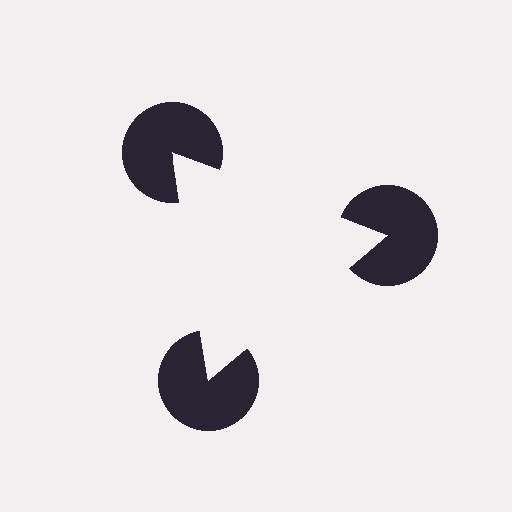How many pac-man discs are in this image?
There are 3 — one at each vertex of the illusory triangle.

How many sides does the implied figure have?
3 sides.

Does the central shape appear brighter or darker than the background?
It typically appears slightly brighter than the background, even though no actual brightness change is drawn.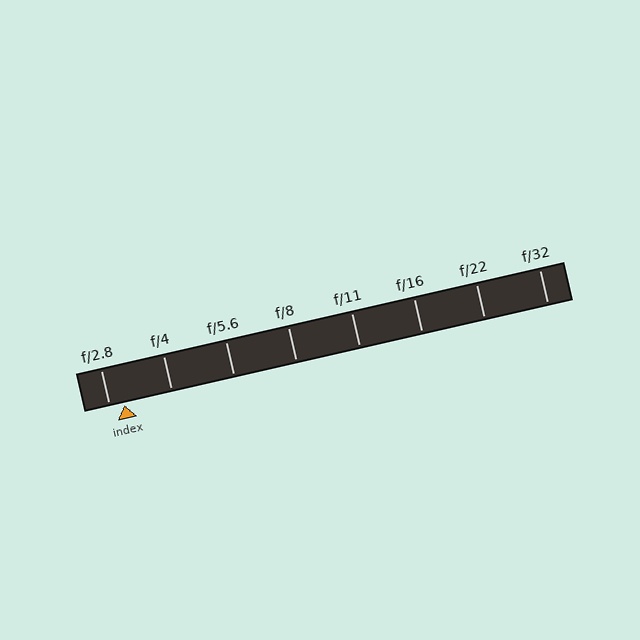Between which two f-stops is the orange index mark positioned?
The index mark is between f/2.8 and f/4.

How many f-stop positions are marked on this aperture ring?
There are 8 f-stop positions marked.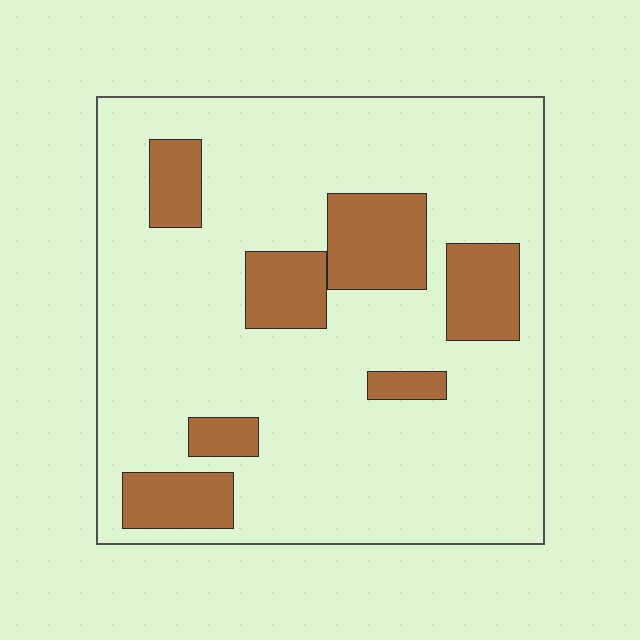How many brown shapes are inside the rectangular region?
7.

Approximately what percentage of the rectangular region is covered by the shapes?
Approximately 20%.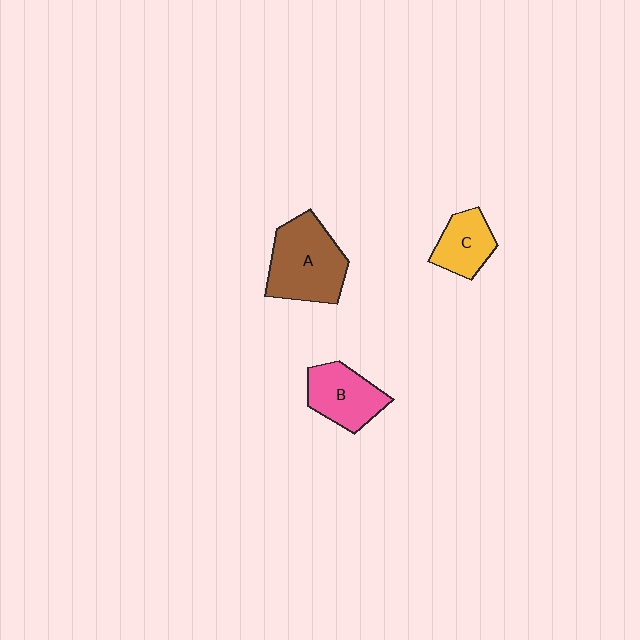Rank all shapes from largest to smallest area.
From largest to smallest: A (brown), B (pink), C (yellow).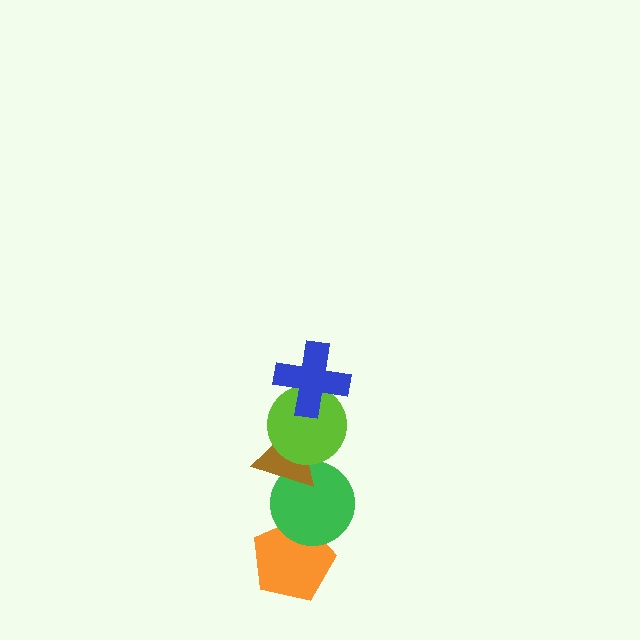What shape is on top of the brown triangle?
The lime circle is on top of the brown triangle.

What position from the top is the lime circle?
The lime circle is 2nd from the top.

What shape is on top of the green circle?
The brown triangle is on top of the green circle.